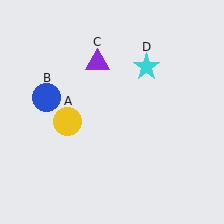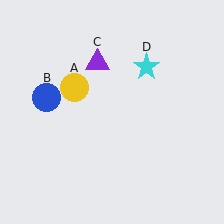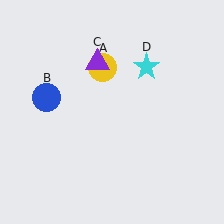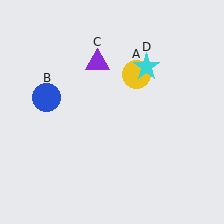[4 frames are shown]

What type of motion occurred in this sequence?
The yellow circle (object A) rotated clockwise around the center of the scene.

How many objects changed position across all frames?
1 object changed position: yellow circle (object A).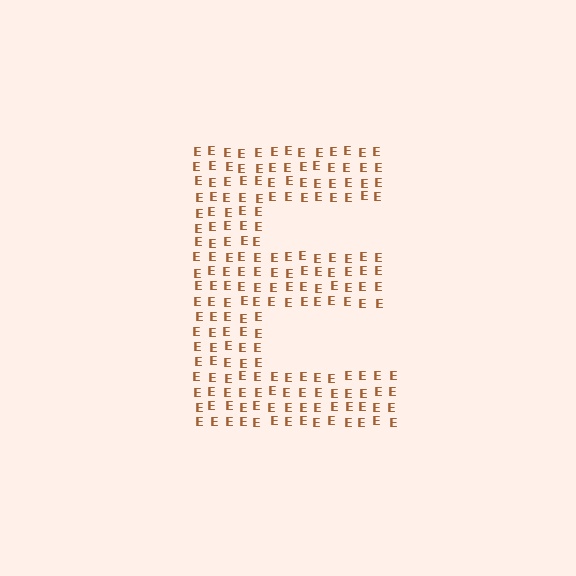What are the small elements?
The small elements are letter E's.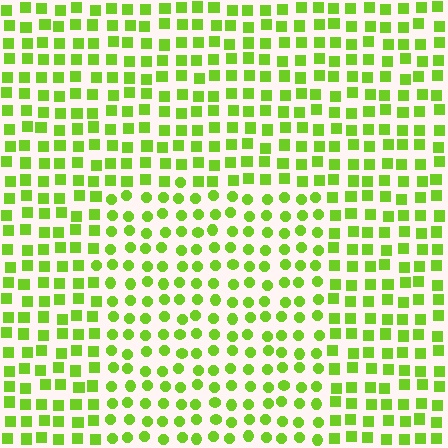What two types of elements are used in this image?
The image uses circles inside the rectangle region and squares outside it.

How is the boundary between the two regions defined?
The boundary is defined by a change in element shape: circles inside vs. squares outside. All elements share the same color and spacing.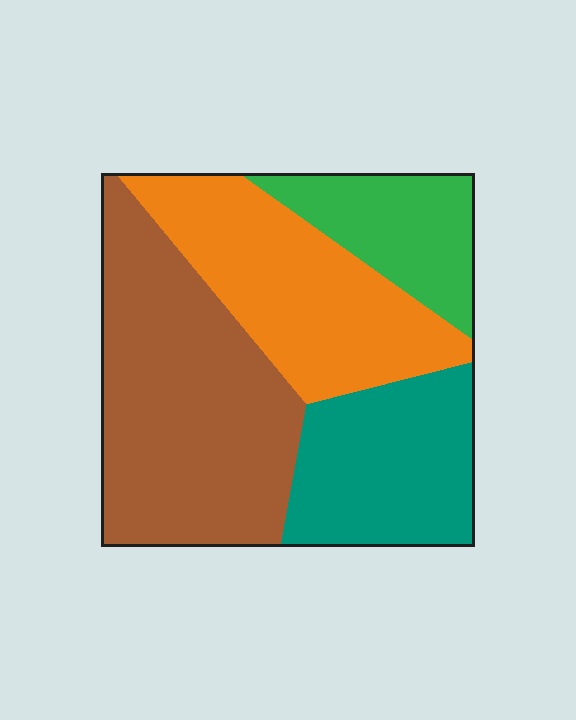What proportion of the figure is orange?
Orange takes up between a sixth and a third of the figure.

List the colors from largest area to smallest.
From largest to smallest: brown, orange, teal, green.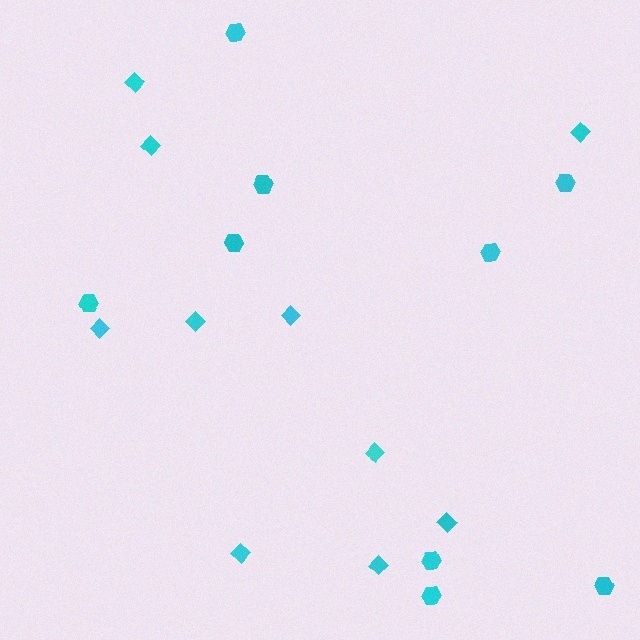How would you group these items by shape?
There are 2 groups: one group of diamonds (10) and one group of hexagons (9).